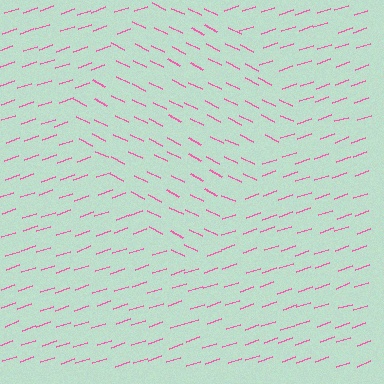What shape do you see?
I see a diamond.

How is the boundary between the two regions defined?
The boundary is defined purely by a change in line orientation (approximately 45 degrees difference). All lines are the same color and thickness.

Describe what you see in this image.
The image is filled with small pink line segments. A diamond region in the image has lines oriented differently from the surrounding lines, creating a visible texture boundary.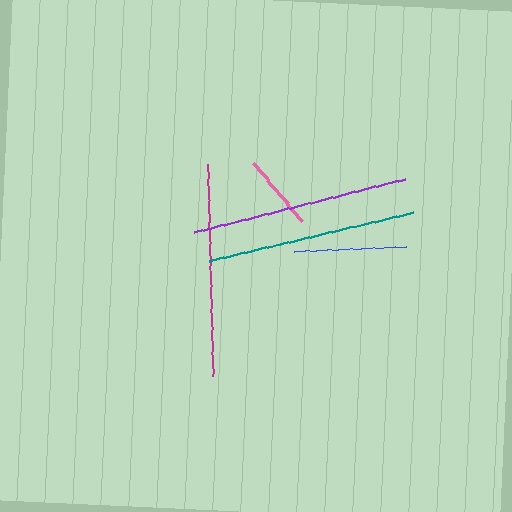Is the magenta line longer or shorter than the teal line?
The magenta line is longer than the teal line.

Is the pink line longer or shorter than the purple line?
The purple line is longer than the pink line.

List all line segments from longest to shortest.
From longest to shortest: purple, magenta, teal, blue, pink.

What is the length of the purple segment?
The purple segment is approximately 218 pixels long.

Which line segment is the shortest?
The pink line is the shortest at approximately 76 pixels.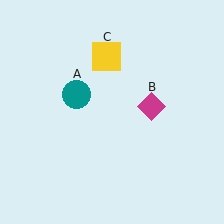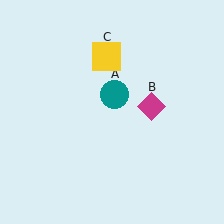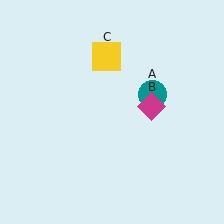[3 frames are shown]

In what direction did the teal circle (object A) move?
The teal circle (object A) moved right.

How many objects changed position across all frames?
1 object changed position: teal circle (object A).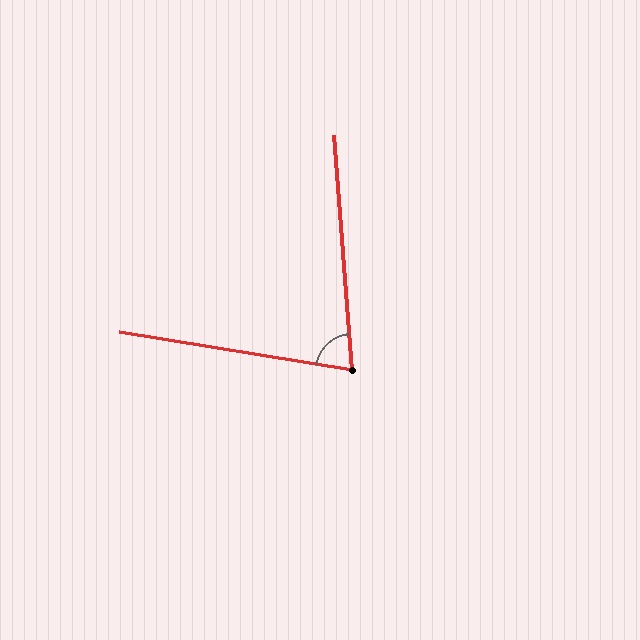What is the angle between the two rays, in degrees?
Approximately 76 degrees.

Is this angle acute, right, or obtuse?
It is acute.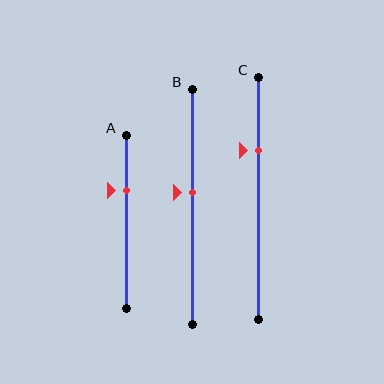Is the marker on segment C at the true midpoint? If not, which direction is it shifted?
No, the marker on segment C is shifted upward by about 20% of the segment length.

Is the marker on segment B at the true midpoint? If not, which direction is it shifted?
No, the marker on segment B is shifted upward by about 6% of the segment length.